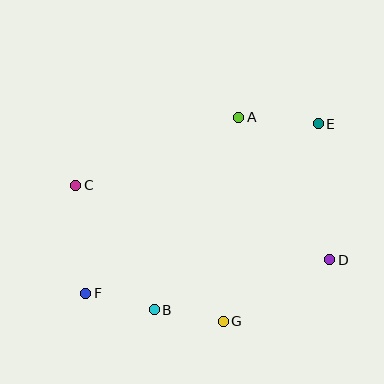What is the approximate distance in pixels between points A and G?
The distance between A and G is approximately 204 pixels.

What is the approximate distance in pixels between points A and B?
The distance between A and B is approximately 210 pixels.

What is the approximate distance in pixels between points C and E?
The distance between C and E is approximately 250 pixels.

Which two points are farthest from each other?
Points E and F are farthest from each other.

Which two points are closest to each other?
Points B and G are closest to each other.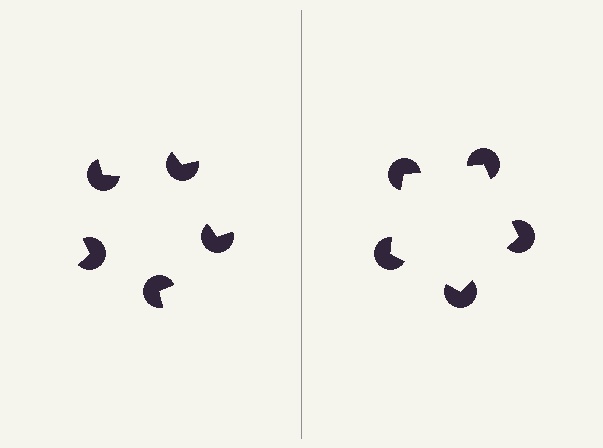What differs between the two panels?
The pac-man discs are positioned identically on both sides; only the wedge orientations differ. On the right they align to a pentagon; on the left they are misaligned.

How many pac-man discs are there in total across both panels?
10 — 5 on each side.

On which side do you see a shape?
An illusory pentagon appears on the right side. On the left side the wedge cuts are rotated, so no coherent shape forms.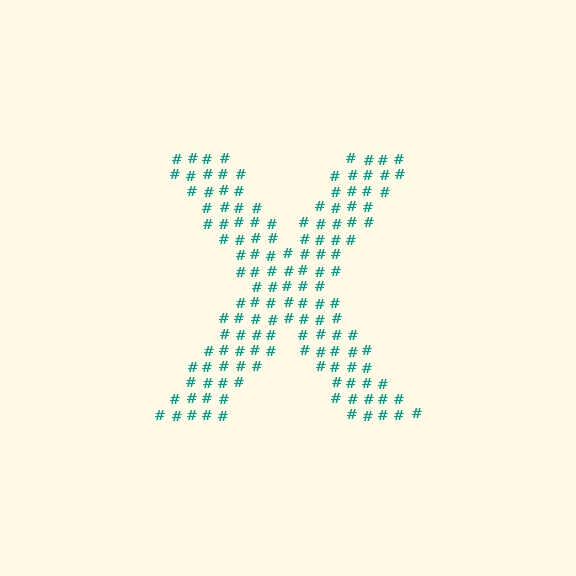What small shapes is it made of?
It is made of small hash symbols.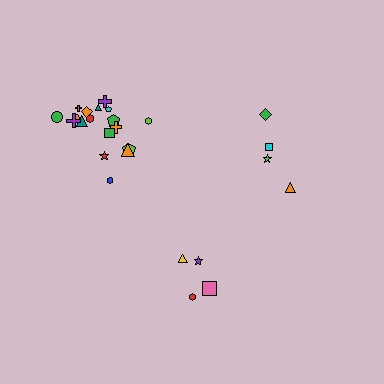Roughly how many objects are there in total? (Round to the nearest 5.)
Roughly 25 objects in total.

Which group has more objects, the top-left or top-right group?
The top-left group.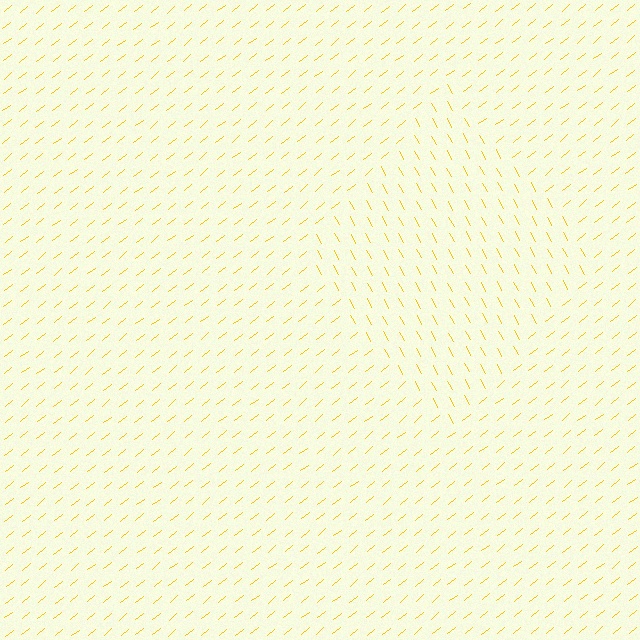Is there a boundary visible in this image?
Yes, there is a texture boundary formed by a change in line orientation.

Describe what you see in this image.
The image is filled with small yellow line segments. A diamond region in the image has lines oriented differently from the surrounding lines, creating a visible texture boundary.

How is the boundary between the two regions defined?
The boundary is defined purely by a change in line orientation (approximately 80 degrees difference). All lines are the same color and thickness.